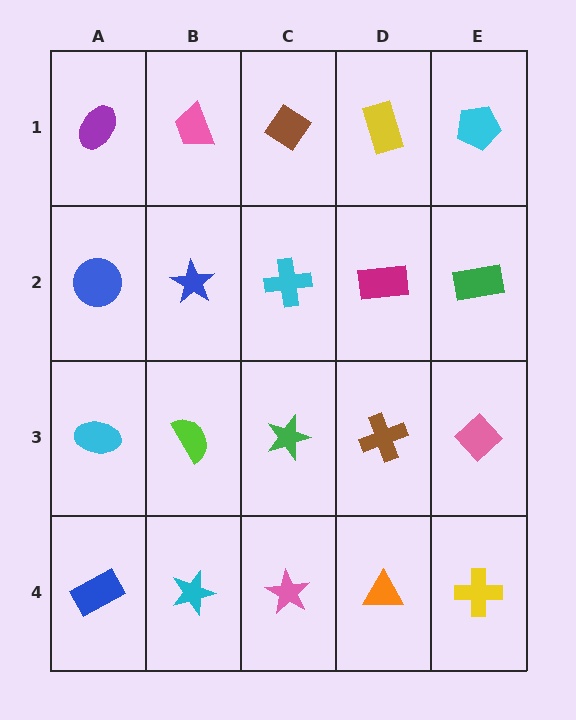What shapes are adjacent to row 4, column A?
A cyan ellipse (row 3, column A), a cyan star (row 4, column B).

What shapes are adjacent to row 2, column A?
A purple ellipse (row 1, column A), a cyan ellipse (row 3, column A), a blue star (row 2, column B).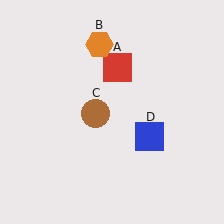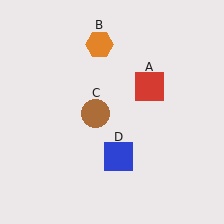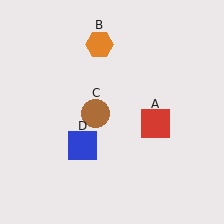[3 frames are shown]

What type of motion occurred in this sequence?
The red square (object A), blue square (object D) rotated clockwise around the center of the scene.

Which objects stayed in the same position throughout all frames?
Orange hexagon (object B) and brown circle (object C) remained stationary.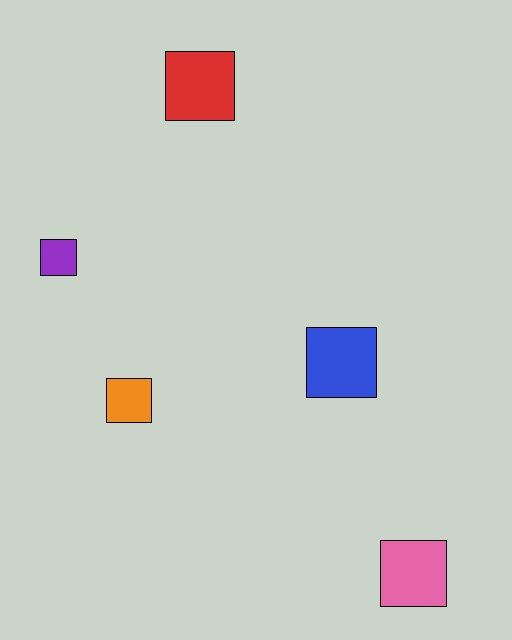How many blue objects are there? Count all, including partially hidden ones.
There is 1 blue object.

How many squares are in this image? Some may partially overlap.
There are 5 squares.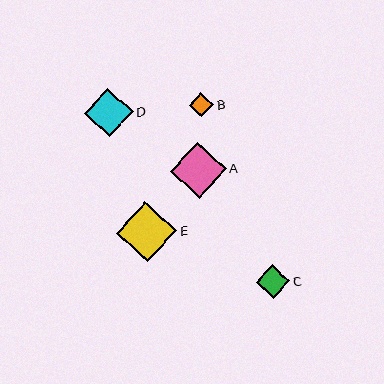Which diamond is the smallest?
Diamond B is the smallest with a size of approximately 25 pixels.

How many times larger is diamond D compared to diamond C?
Diamond D is approximately 1.4 times the size of diamond C.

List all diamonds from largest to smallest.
From largest to smallest: E, A, D, C, B.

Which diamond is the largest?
Diamond E is the largest with a size of approximately 60 pixels.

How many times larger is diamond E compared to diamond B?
Diamond E is approximately 2.5 times the size of diamond B.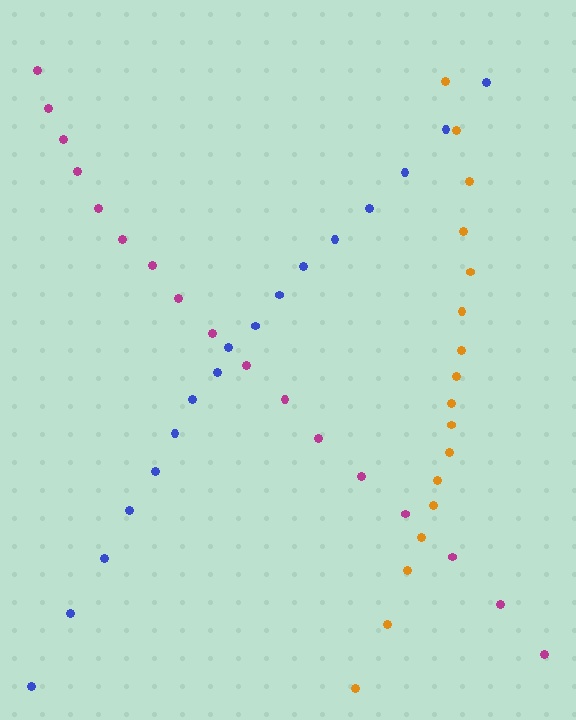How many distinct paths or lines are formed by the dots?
There are 3 distinct paths.